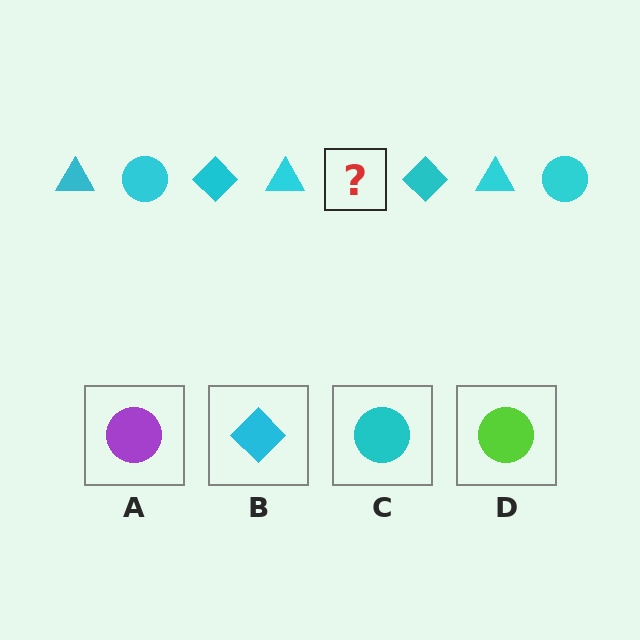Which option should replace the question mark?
Option C.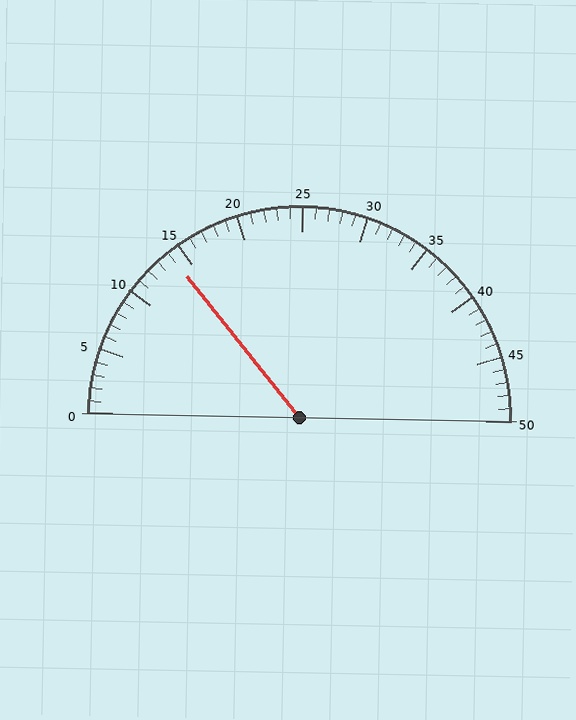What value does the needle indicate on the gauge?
The needle indicates approximately 14.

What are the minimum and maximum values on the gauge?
The gauge ranges from 0 to 50.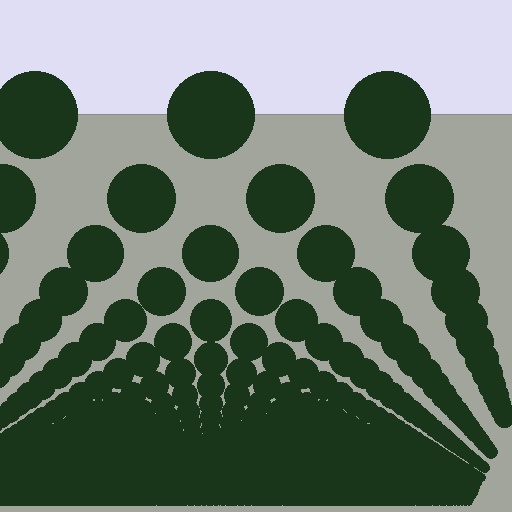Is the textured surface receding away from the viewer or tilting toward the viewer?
The surface appears to tilt toward the viewer. Texture elements get larger and sparser toward the top.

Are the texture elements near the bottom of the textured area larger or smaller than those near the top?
Smaller. The gradient is inverted — elements near the bottom are smaller and denser.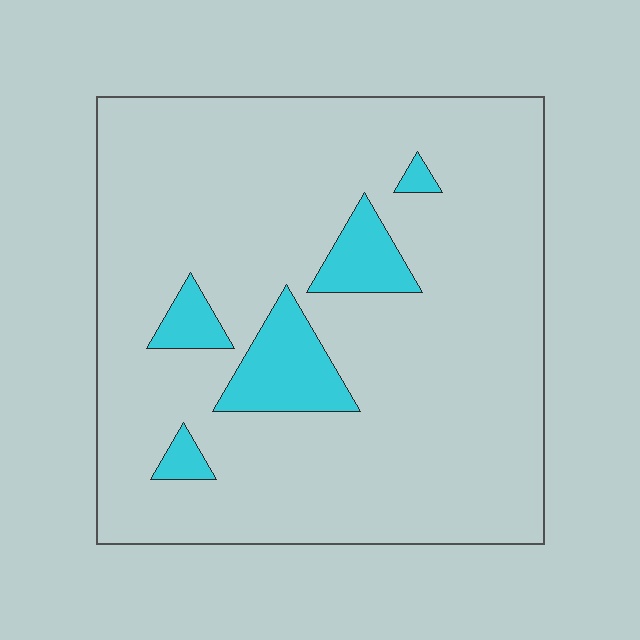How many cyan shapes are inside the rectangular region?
5.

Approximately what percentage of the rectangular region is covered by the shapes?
Approximately 10%.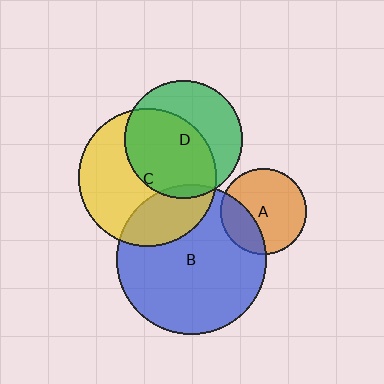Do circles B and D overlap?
Yes.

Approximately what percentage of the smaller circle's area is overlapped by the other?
Approximately 5%.